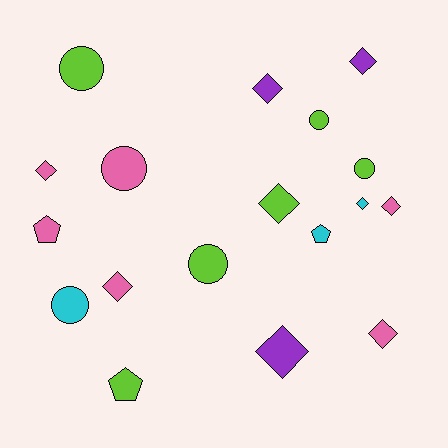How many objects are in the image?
There are 18 objects.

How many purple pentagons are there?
There are no purple pentagons.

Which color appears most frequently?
Pink, with 6 objects.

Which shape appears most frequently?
Diamond, with 9 objects.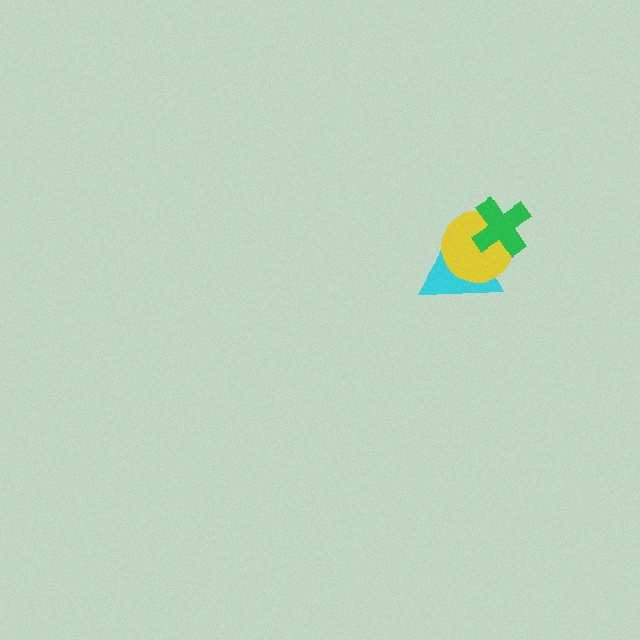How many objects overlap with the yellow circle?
2 objects overlap with the yellow circle.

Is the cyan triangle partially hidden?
Yes, it is partially covered by another shape.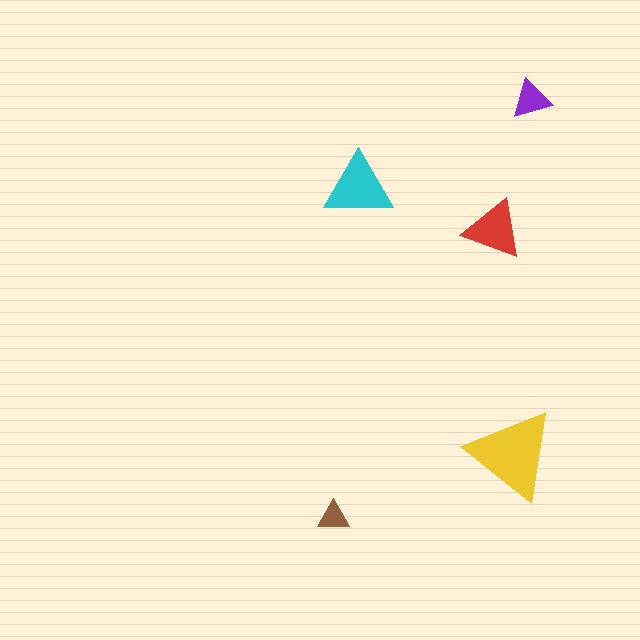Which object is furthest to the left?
The brown triangle is leftmost.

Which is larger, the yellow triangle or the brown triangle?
The yellow one.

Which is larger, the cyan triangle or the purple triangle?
The cyan one.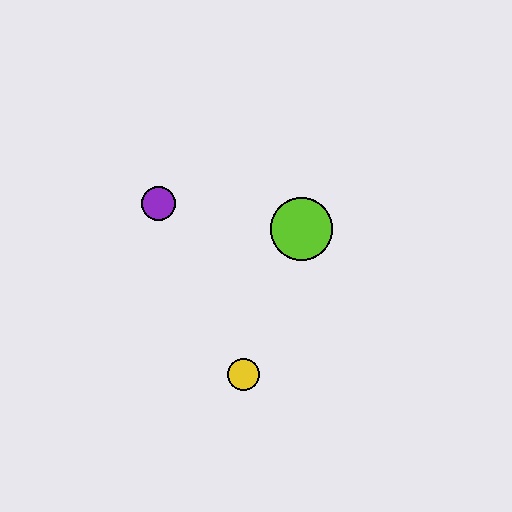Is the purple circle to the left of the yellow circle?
Yes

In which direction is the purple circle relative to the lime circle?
The purple circle is to the left of the lime circle.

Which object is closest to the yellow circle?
The lime circle is closest to the yellow circle.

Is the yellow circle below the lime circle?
Yes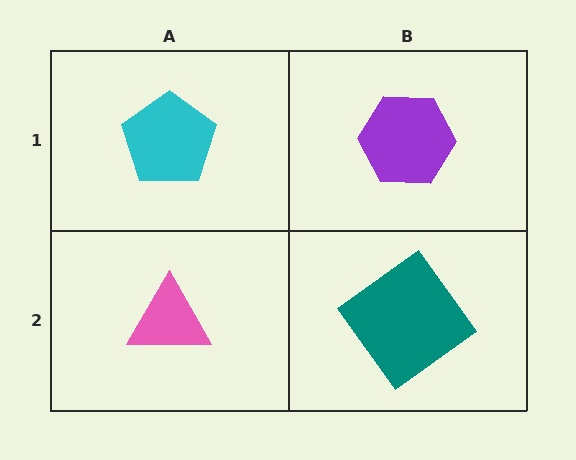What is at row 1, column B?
A purple hexagon.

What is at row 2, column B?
A teal diamond.